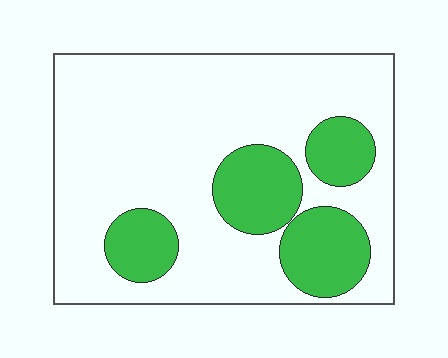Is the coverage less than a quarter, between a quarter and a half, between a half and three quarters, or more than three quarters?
Less than a quarter.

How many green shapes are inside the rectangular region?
4.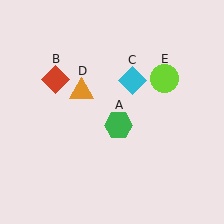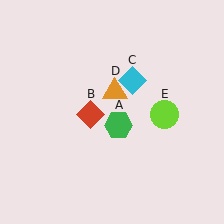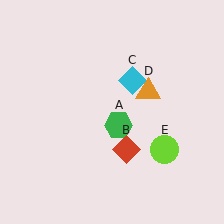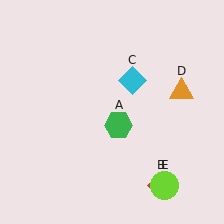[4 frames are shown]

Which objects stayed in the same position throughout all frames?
Green hexagon (object A) and cyan diamond (object C) remained stationary.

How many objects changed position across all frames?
3 objects changed position: red diamond (object B), orange triangle (object D), lime circle (object E).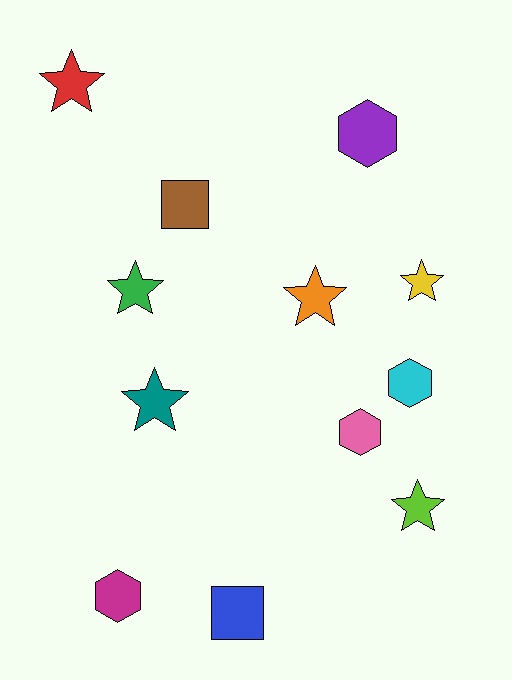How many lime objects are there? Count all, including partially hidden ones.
There is 1 lime object.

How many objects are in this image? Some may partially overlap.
There are 12 objects.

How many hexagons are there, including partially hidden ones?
There are 4 hexagons.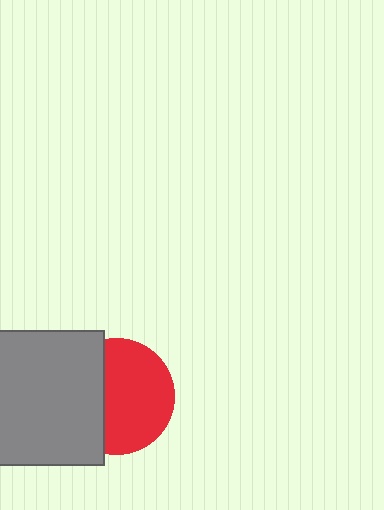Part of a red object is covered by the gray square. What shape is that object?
It is a circle.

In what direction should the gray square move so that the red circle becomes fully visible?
The gray square should move left. That is the shortest direction to clear the overlap and leave the red circle fully visible.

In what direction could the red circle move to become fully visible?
The red circle could move right. That would shift it out from behind the gray square entirely.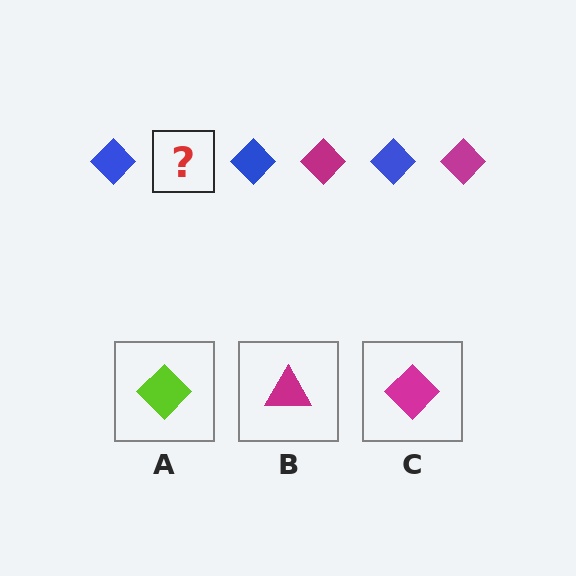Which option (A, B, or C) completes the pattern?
C.